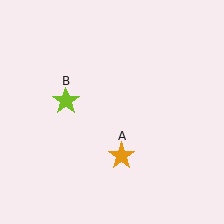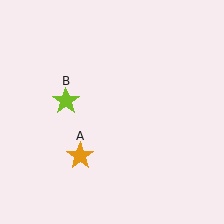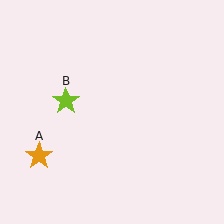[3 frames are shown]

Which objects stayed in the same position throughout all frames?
Lime star (object B) remained stationary.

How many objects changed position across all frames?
1 object changed position: orange star (object A).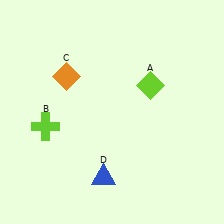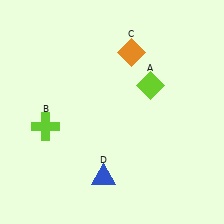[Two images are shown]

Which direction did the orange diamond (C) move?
The orange diamond (C) moved right.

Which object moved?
The orange diamond (C) moved right.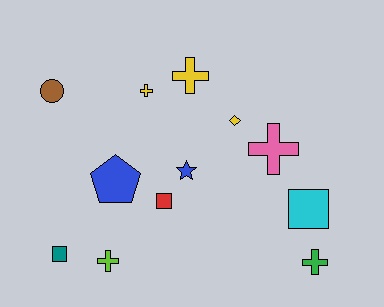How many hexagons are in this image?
There are no hexagons.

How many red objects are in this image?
There is 1 red object.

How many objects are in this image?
There are 12 objects.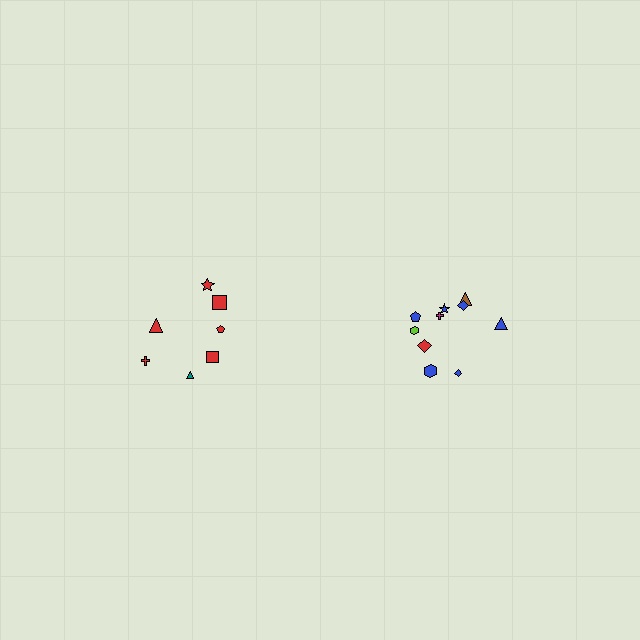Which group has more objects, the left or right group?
The right group.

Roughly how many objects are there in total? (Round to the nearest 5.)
Roughly 15 objects in total.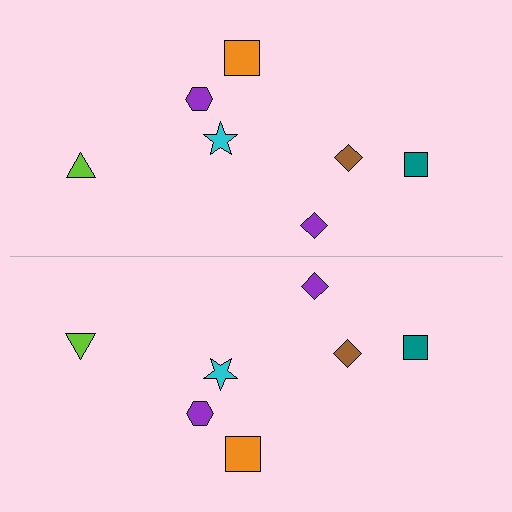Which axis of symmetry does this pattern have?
The pattern has a horizontal axis of symmetry running through the center of the image.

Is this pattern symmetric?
Yes, this pattern has bilateral (reflection) symmetry.